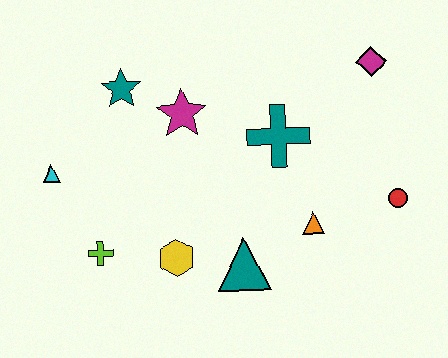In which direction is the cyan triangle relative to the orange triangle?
The cyan triangle is to the left of the orange triangle.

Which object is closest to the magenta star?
The teal star is closest to the magenta star.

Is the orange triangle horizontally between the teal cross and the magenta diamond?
Yes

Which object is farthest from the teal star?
The red circle is farthest from the teal star.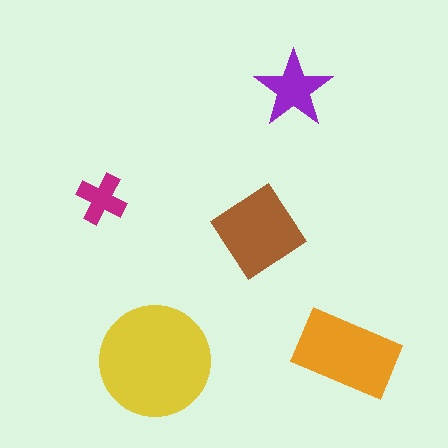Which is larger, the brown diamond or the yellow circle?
The yellow circle.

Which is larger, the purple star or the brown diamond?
The brown diamond.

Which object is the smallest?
The magenta cross.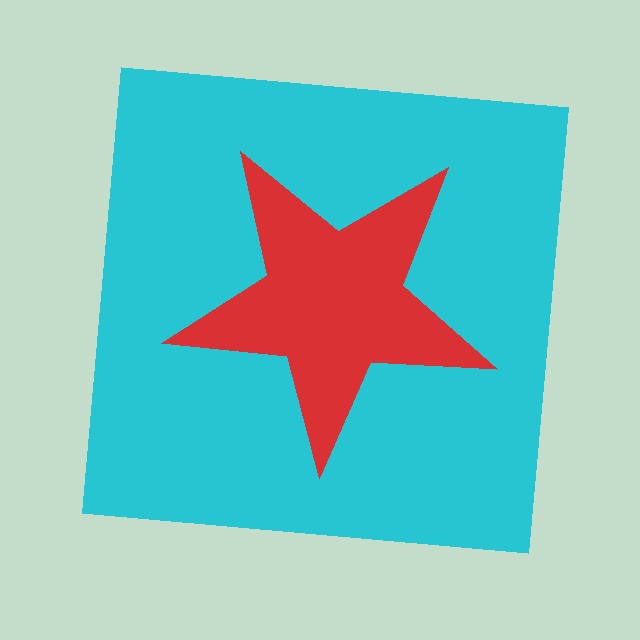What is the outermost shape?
The cyan square.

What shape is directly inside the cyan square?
The red star.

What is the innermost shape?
The red star.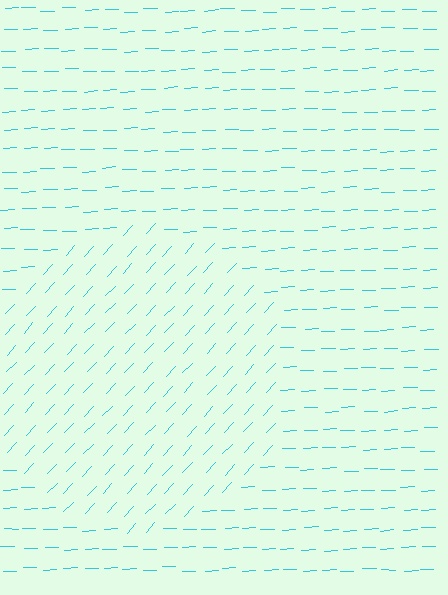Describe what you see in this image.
The image is filled with small cyan line segments. A circle region in the image has lines oriented differently from the surrounding lines, creating a visible texture boundary.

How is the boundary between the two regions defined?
The boundary is defined purely by a change in line orientation (approximately 45 degrees difference). All lines are the same color and thickness.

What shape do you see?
I see a circle.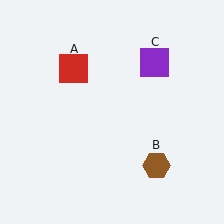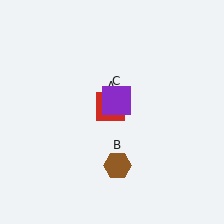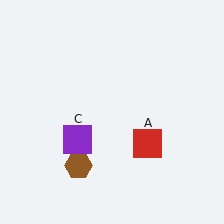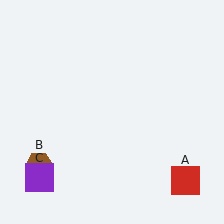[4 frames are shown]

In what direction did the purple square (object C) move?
The purple square (object C) moved down and to the left.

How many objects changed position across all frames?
3 objects changed position: red square (object A), brown hexagon (object B), purple square (object C).